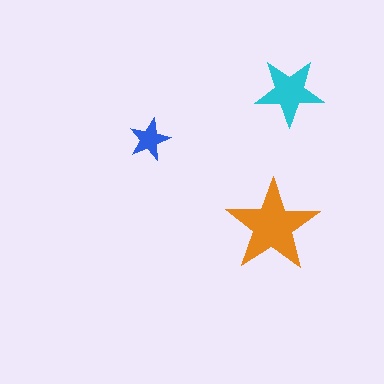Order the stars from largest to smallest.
the orange one, the cyan one, the blue one.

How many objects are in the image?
There are 3 objects in the image.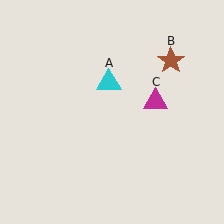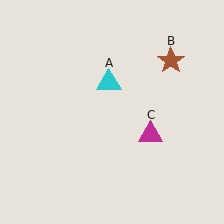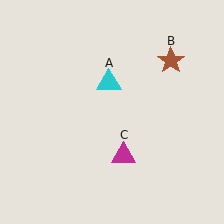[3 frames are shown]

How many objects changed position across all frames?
1 object changed position: magenta triangle (object C).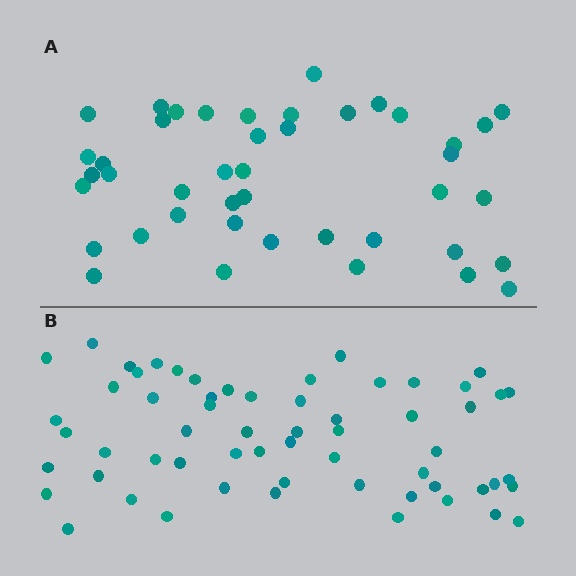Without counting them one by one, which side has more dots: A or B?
Region B (the bottom region) has more dots.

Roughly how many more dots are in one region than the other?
Region B has approximately 15 more dots than region A.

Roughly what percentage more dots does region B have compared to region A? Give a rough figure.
About 40% more.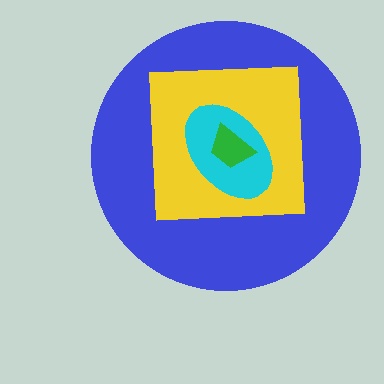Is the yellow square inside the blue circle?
Yes.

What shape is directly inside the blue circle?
The yellow square.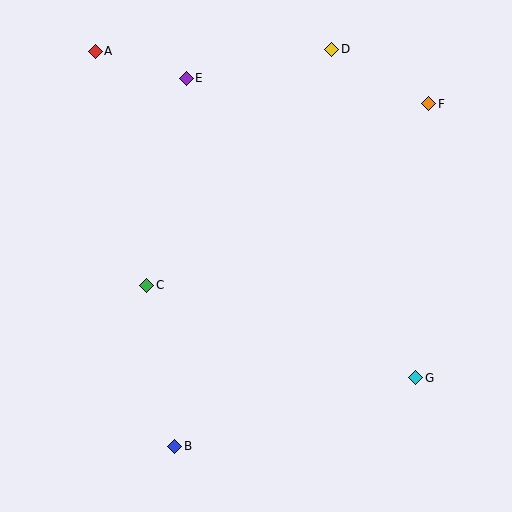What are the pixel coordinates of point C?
Point C is at (147, 285).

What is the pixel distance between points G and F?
The distance between G and F is 274 pixels.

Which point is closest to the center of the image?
Point C at (147, 285) is closest to the center.